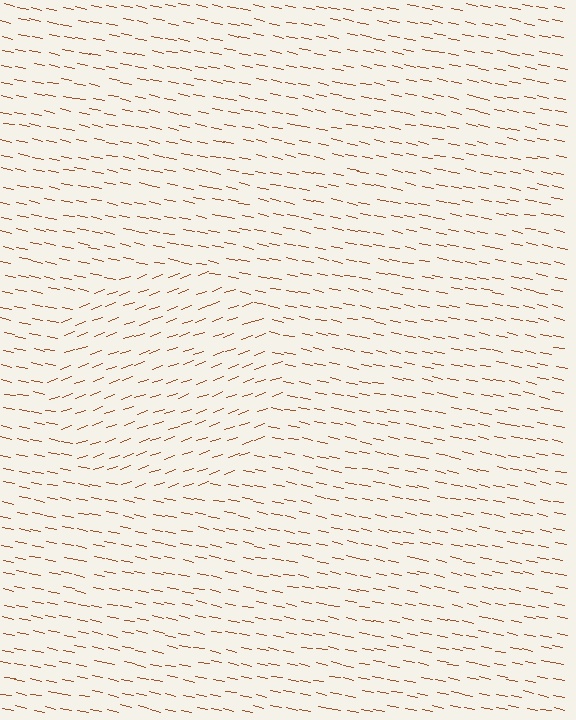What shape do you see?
I see a circle.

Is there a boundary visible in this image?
Yes, there is a texture boundary formed by a change in line orientation.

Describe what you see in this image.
The image is filled with small brown line segments. A circle region in the image has lines oriented differently from the surrounding lines, creating a visible texture boundary.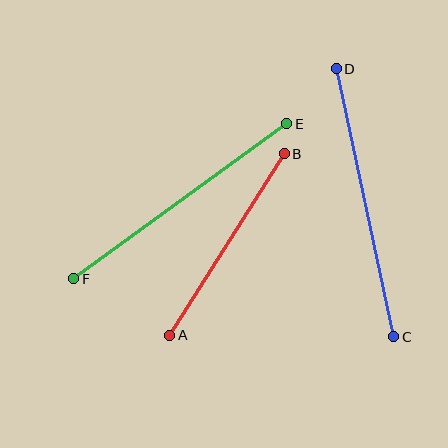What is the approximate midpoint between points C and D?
The midpoint is at approximately (365, 203) pixels.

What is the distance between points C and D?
The distance is approximately 274 pixels.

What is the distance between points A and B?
The distance is approximately 215 pixels.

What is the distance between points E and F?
The distance is approximately 264 pixels.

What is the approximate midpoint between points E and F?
The midpoint is at approximately (180, 201) pixels.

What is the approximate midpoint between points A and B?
The midpoint is at approximately (227, 245) pixels.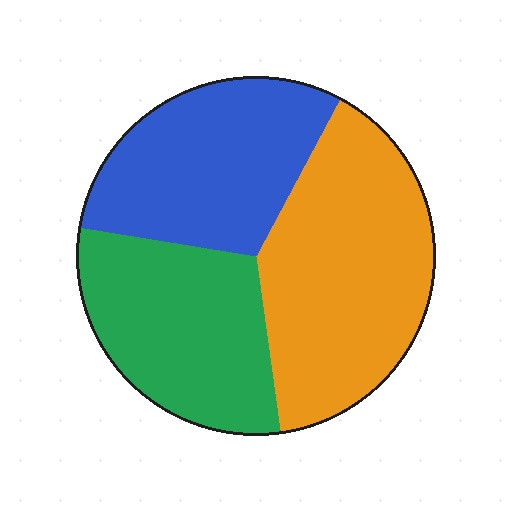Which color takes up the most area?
Orange, at roughly 40%.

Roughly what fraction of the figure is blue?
Blue takes up about one third (1/3) of the figure.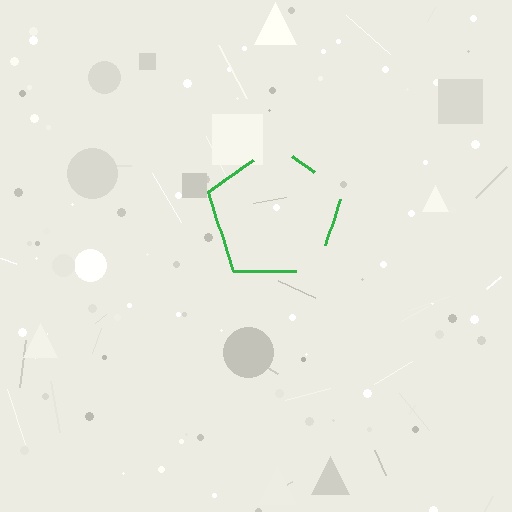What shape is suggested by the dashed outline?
The dashed outline suggests a pentagon.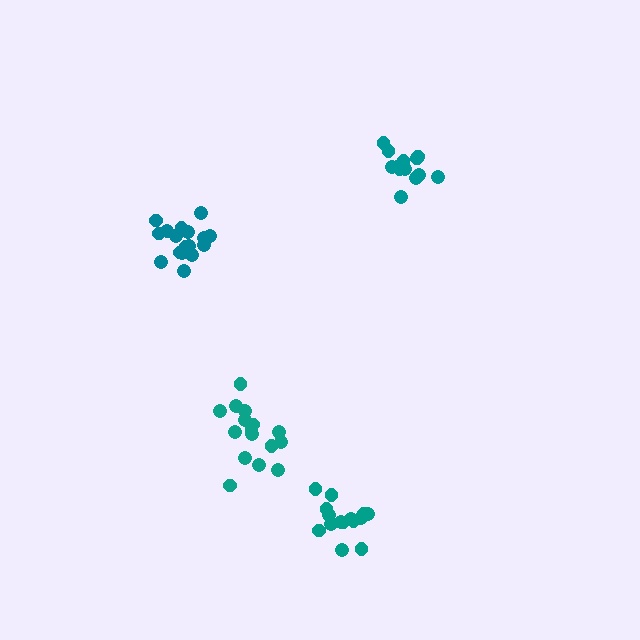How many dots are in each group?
Group 1: 14 dots, Group 2: 18 dots, Group 3: 16 dots, Group 4: 15 dots (63 total).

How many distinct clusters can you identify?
There are 4 distinct clusters.